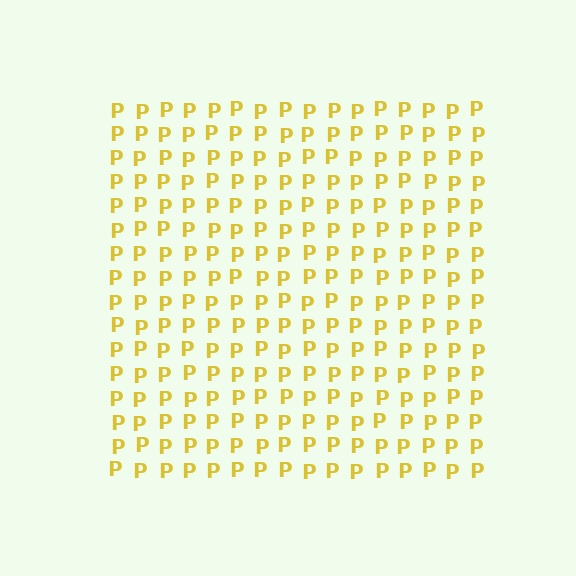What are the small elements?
The small elements are letter P's.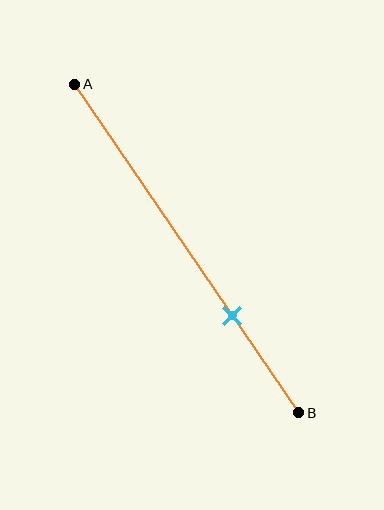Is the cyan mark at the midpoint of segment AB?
No, the mark is at about 70% from A, not at the 50% midpoint.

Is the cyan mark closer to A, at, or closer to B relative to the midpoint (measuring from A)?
The cyan mark is closer to point B than the midpoint of segment AB.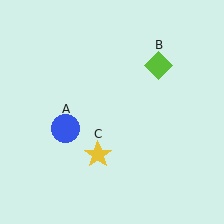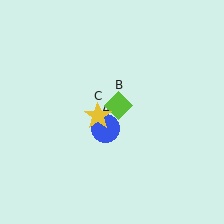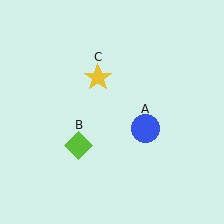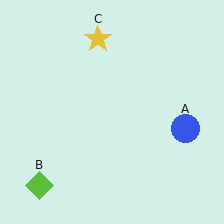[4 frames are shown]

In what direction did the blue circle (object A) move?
The blue circle (object A) moved right.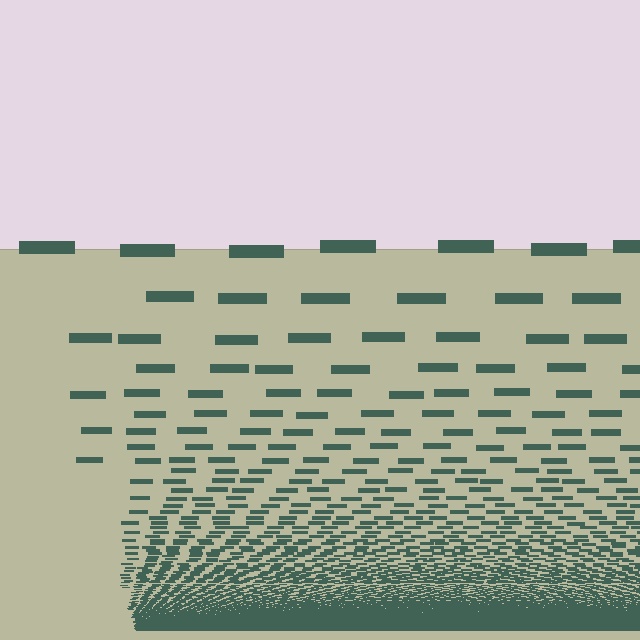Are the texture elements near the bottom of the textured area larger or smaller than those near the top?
Smaller. The gradient is inverted — elements near the bottom are smaller and denser.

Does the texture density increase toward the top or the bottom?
Density increases toward the bottom.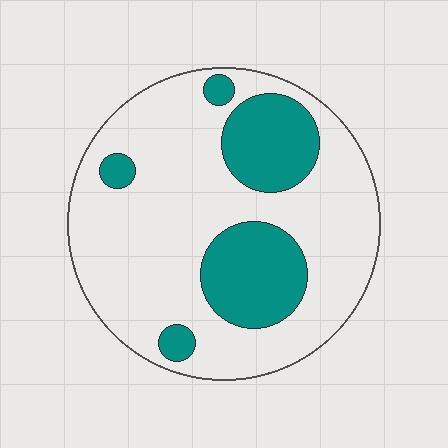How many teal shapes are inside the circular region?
5.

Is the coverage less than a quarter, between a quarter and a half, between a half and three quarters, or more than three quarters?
Between a quarter and a half.